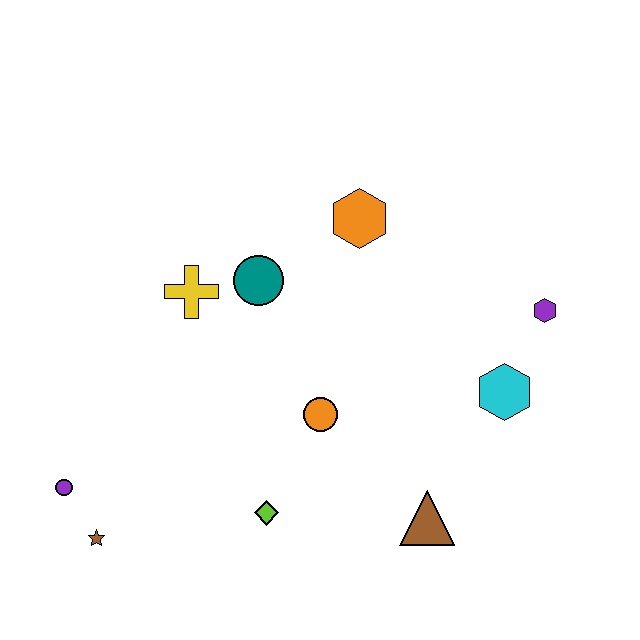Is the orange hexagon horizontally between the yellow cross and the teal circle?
No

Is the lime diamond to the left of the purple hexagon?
Yes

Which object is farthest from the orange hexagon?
The brown star is farthest from the orange hexagon.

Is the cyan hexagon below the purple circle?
No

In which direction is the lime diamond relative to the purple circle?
The lime diamond is to the right of the purple circle.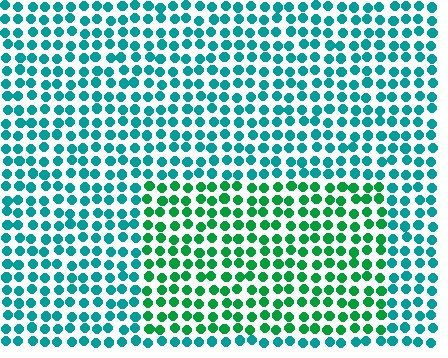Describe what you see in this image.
The image is filled with small teal elements in a uniform arrangement. A rectangle-shaped region is visible where the elements are tinted to a slightly different hue, forming a subtle color boundary.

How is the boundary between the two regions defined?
The boundary is defined purely by a slight shift in hue (about 37 degrees). Spacing, size, and orientation are identical on both sides.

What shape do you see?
I see a rectangle.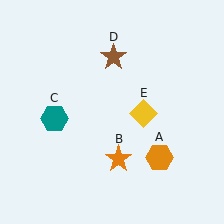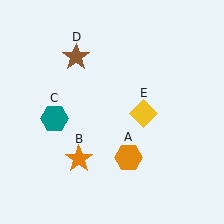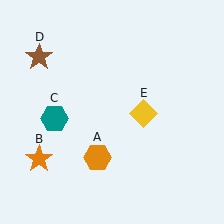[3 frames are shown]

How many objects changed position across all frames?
3 objects changed position: orange hexagon (object A), orange star (object B), brown star (object D).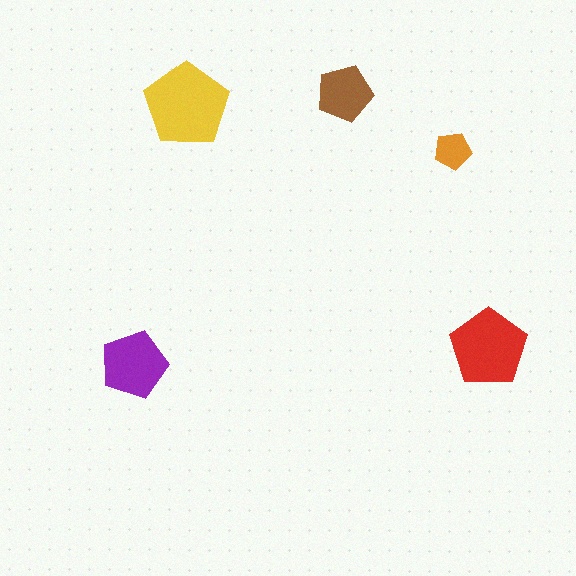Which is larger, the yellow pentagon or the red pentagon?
The yellow one.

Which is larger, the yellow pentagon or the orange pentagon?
The yellow one.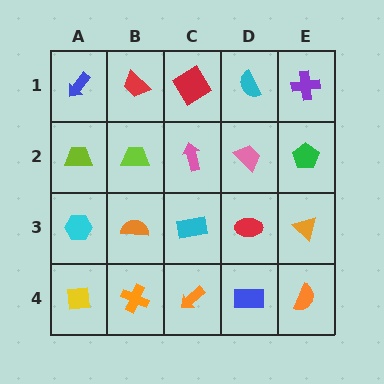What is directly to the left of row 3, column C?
An orange semicircle.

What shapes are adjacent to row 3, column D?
A pink trapezoid (row 2, column D), a blue rectangle (row 4, column D), a cyan rectangle (row 3, column C), an orange triangle (row 3, column E).